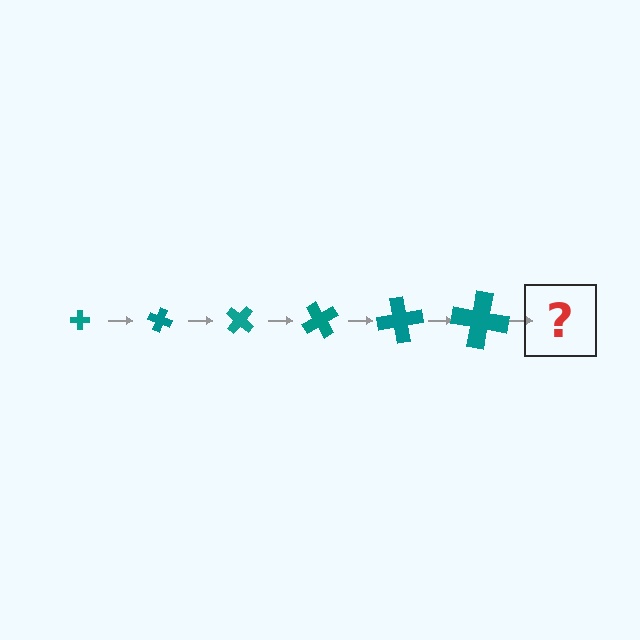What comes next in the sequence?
The next element should be a cross, larger than the previous one and rotated 120 degrees from the start.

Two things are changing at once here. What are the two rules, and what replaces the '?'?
The two rules are that the cross grows larger each step and it rotates 20 degrees each step. The '?' should be a cross, larger than the previous one and rotated 120 degrees from the start.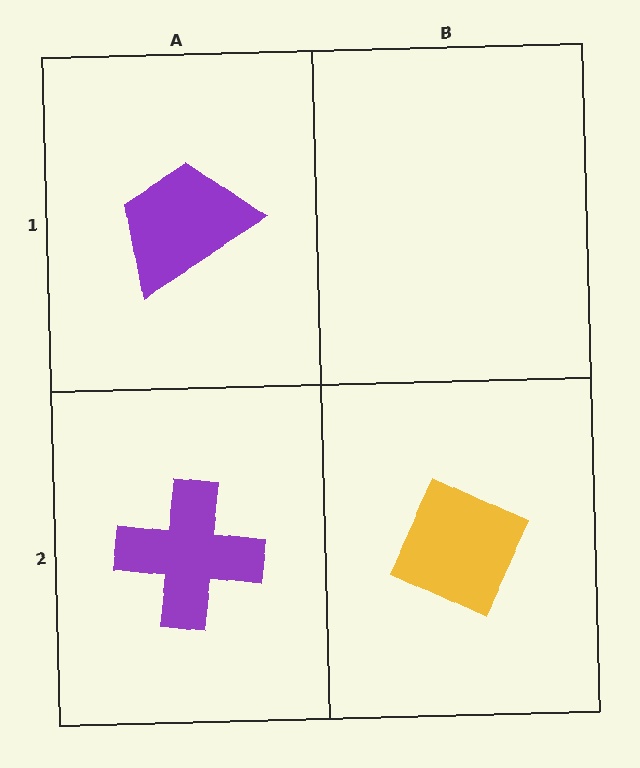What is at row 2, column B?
A yellow diamond.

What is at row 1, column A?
A purple trapezoid.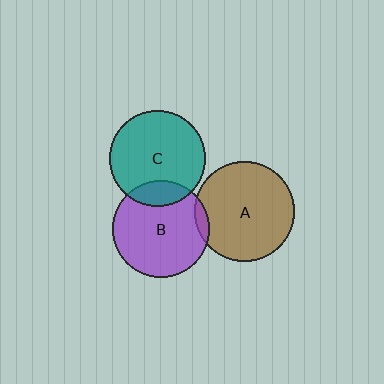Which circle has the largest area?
Circle A (brown).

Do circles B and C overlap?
Yes.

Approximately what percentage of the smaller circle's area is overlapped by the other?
Approximately 15%.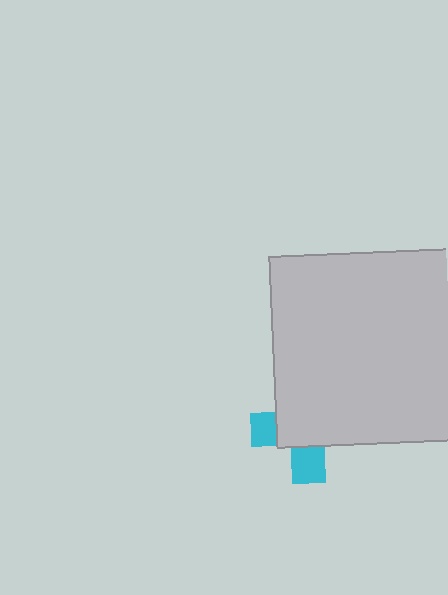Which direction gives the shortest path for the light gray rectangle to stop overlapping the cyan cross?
Moving toward the upper-right gives the shortest separation.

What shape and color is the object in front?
The object in front is a light gray rectangle.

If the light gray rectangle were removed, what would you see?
You would see the complete cyan cross.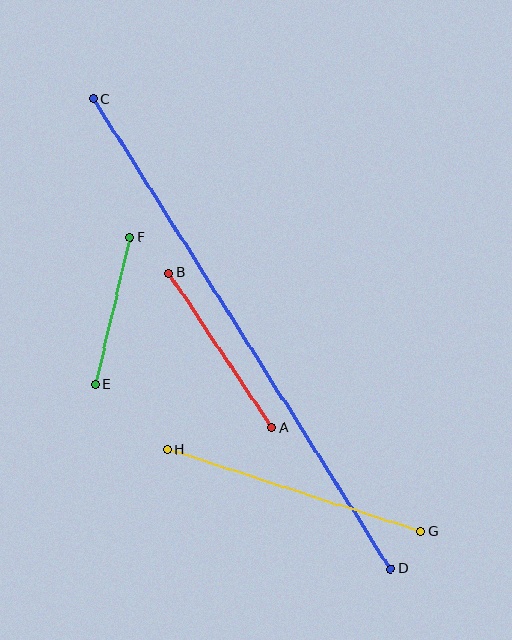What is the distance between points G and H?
The distance is approximately 266 pixels.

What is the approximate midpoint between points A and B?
The midpoint is at approximately (220, 350) pixels.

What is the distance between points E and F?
The distance is approximately 151 pixels.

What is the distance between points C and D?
The distance is approximately 556 pixels.